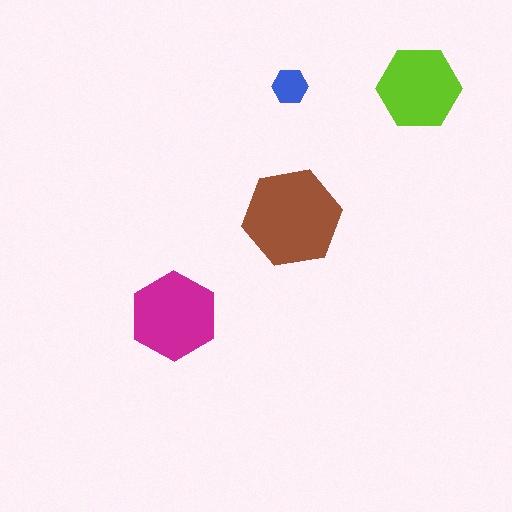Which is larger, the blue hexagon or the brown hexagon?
The brown one.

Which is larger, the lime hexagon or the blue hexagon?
The lime one.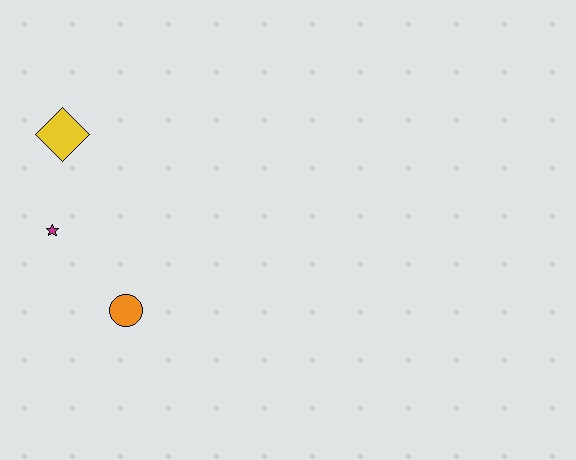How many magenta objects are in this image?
There is 1 magenta object.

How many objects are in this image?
There are 3 objects.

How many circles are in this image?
There is 1 circle.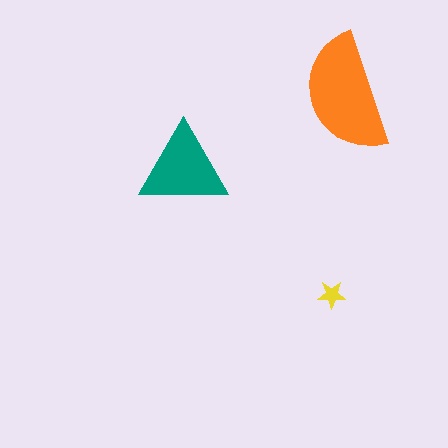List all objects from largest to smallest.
The orange semicircle, the teal triangle, the yellow star.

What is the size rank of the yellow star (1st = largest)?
3rd.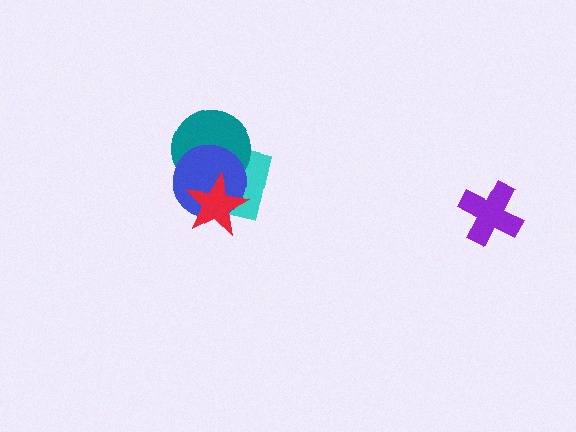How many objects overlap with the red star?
3 objects overlap with the red star.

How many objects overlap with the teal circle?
3 objects overlap with the teal circle.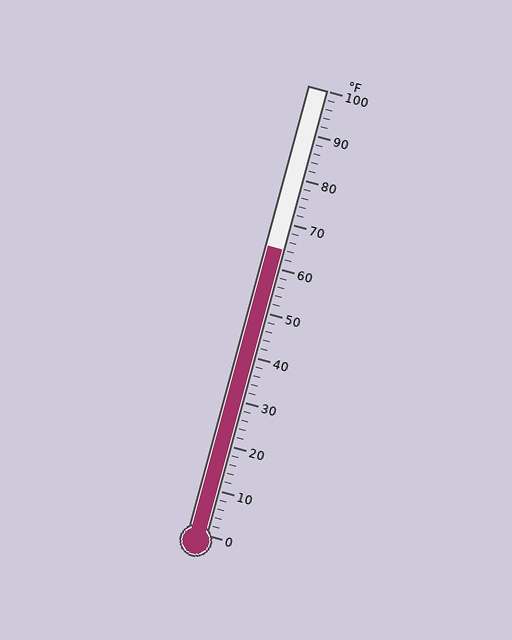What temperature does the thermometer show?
The thermometer shows approximately 64°F.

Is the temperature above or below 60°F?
The temperature is above 60°F.